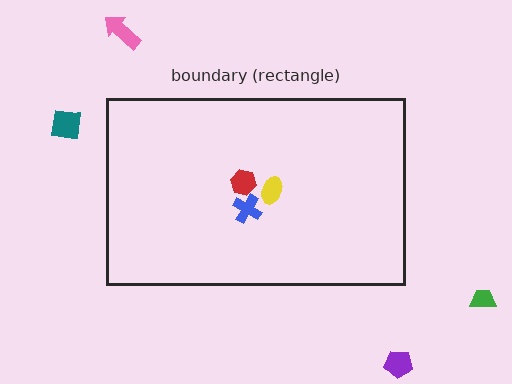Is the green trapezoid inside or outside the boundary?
Outside.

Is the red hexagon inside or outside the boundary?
Inside.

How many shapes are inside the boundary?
3 inside, 4 outside.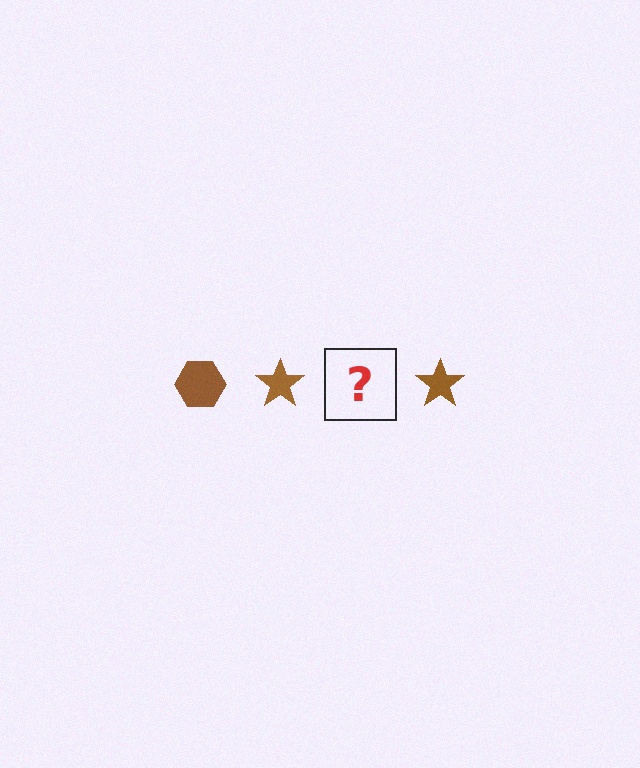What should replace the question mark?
The question mark should be replaced with a brown hexagon.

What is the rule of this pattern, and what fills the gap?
The rule is that the pattern cycles through hexagon, star shapes in brown. The gap should be filled with a brown hexagon.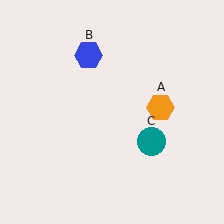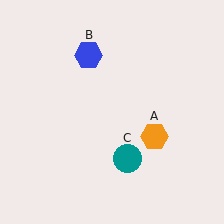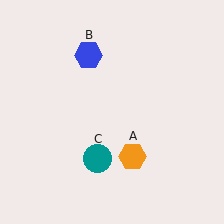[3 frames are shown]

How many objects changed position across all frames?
2 objects changed position: orange hexagon (object A), teal circle (object C).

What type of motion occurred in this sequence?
The orange hexagon (object A), teal circle (object C) rotated clockwise around the center of the scene.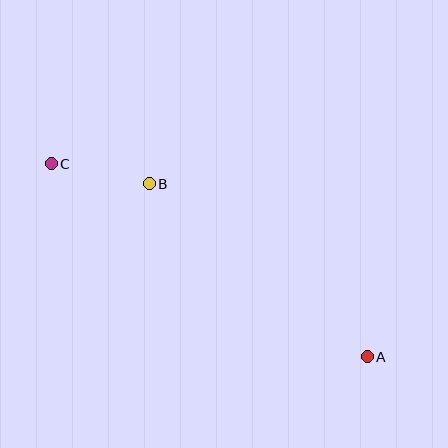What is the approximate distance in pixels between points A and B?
The distance between A and B is approximately 279 pixels.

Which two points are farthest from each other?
Points A and C are farthest from each other.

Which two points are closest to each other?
Points B and C are closest to each other.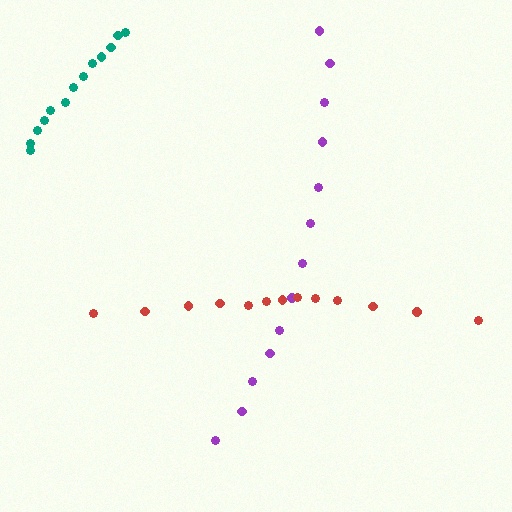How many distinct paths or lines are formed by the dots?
There are 3 distinct paths.